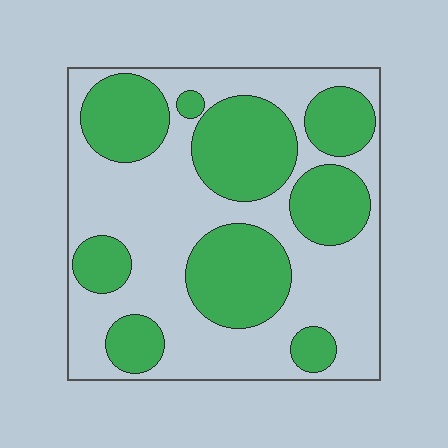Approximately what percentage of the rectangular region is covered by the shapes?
Approximately 40%.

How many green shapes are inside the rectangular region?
9.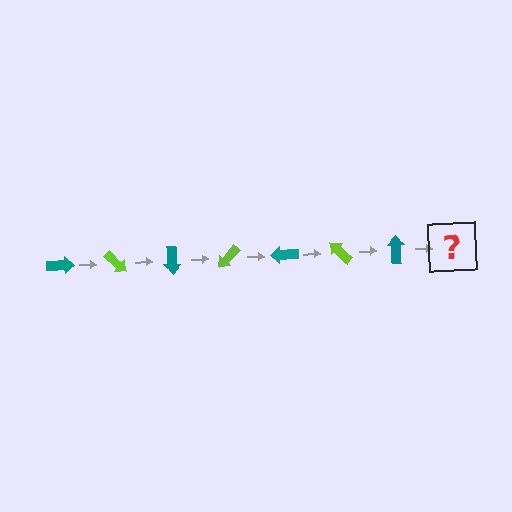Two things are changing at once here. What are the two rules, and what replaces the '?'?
The two rules are that it rotates 45 degrees each step and the color cycles through teal and lime. The '?' should be a lime arrow, rotated 315 degrees from the start.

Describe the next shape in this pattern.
It should be a lime arrow, rotated 315 degrees from the start.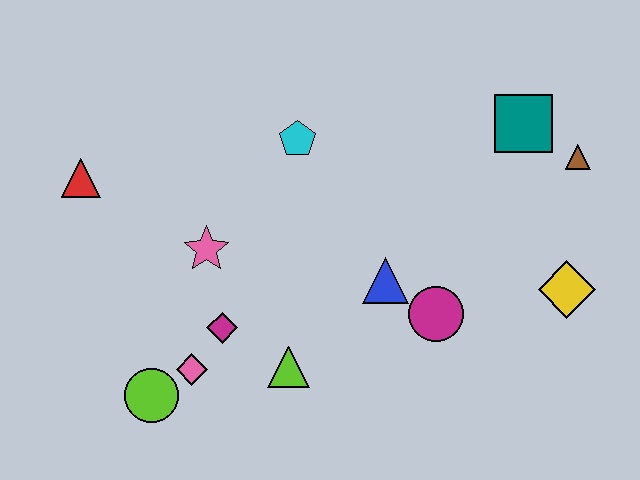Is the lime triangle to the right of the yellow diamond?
No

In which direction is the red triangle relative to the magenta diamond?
The red triangle is above the magenta diamond.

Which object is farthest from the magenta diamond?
The brown triangle is farthest from the magenta diamond.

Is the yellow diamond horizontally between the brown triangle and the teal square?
Yes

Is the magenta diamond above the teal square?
No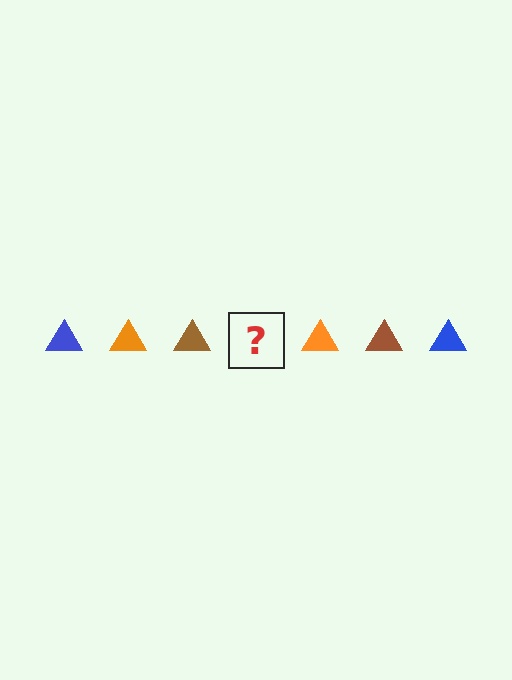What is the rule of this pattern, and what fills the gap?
The rule is that the pattern cycles through blue, orange, brown triangles. The gap should be filled with a blue triangle.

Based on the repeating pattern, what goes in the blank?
The blank should be a blue triangle.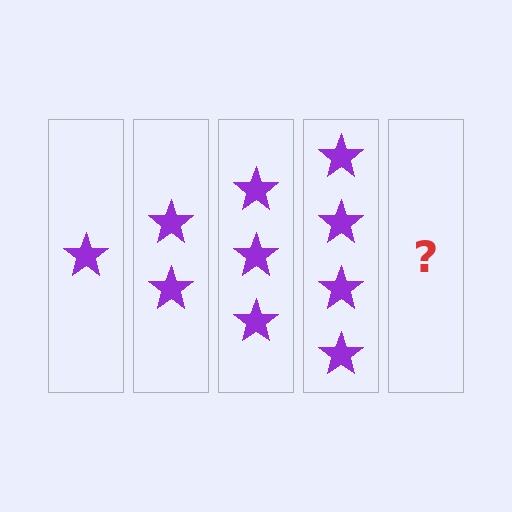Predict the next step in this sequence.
The next step is 5 stars.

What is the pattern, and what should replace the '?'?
The pattern is that each step adds one more star. The '?' should be 5 stars.